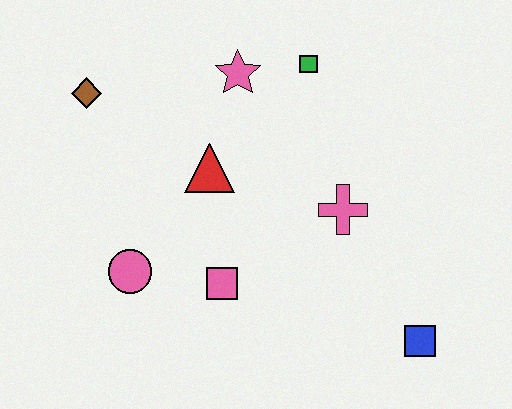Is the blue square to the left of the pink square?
No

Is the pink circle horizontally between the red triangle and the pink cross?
No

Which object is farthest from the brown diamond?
The blue square is farthest from the brown diamond.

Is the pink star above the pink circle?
Yes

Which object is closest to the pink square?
The pink circle is closest to the pink square.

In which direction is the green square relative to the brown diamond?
The green square is to the right of the brown diamond.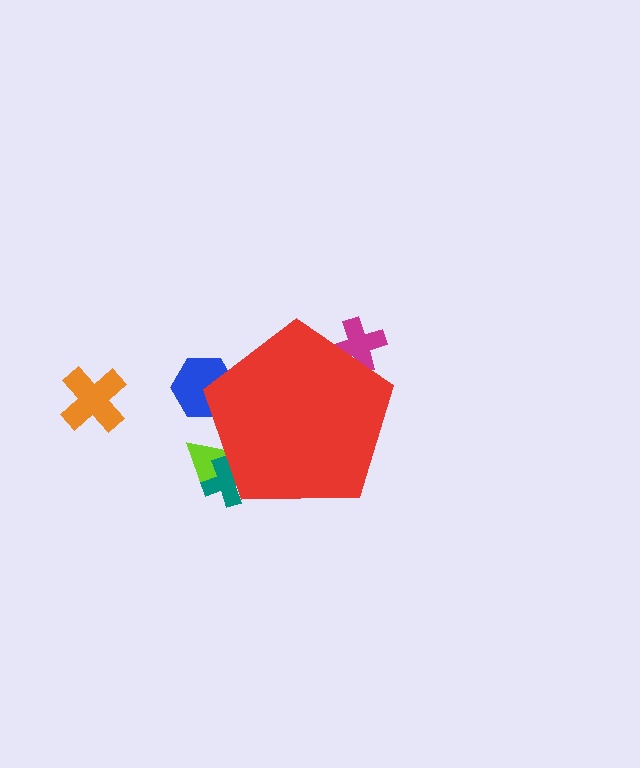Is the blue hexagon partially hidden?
Yes, the blue hexagon is partially hidden behind the red pentagon.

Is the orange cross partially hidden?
No, the orange cross is fully visible.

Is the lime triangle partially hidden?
Yes, the lime triangle is partially hidden behind the red pentagon.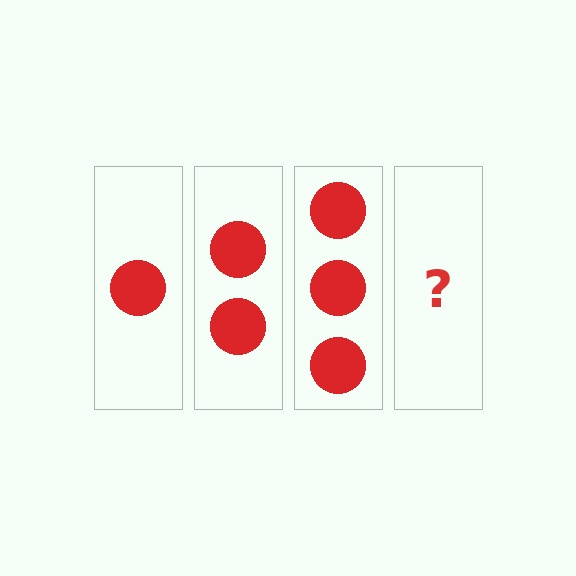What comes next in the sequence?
The next element should be 4 circles.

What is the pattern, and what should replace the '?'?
The pattern is that each step adds one more circle. The '?' should be 4 circles.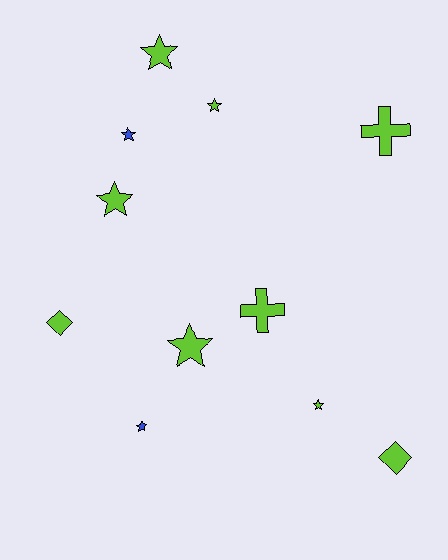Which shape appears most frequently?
Star, with 7 objects.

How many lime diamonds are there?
There are 2 lime diamonds.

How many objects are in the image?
There are 11 objects.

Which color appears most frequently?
Lime, with 9 objects.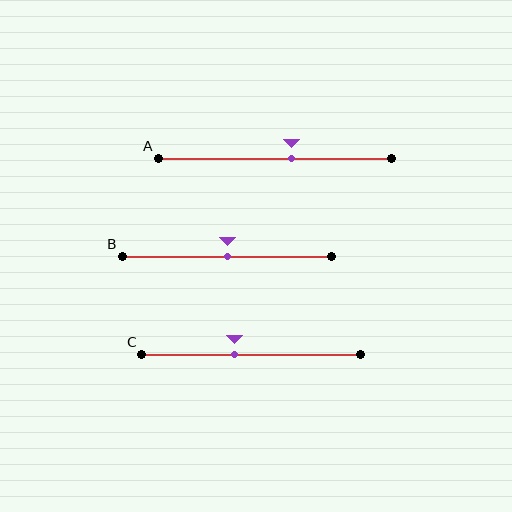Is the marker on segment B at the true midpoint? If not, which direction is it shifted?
Yes, the marker on segment B is at the true midpoint.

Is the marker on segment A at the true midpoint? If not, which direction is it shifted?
No, the marker on segment A is shifted to the right by about 7% of the segment length.